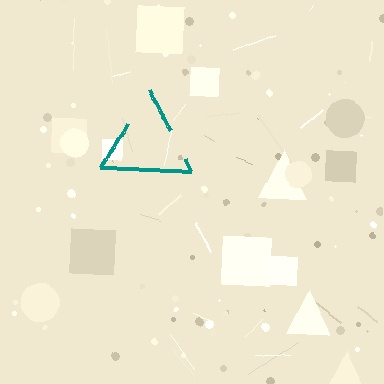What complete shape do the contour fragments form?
The contour fragments form a triangle.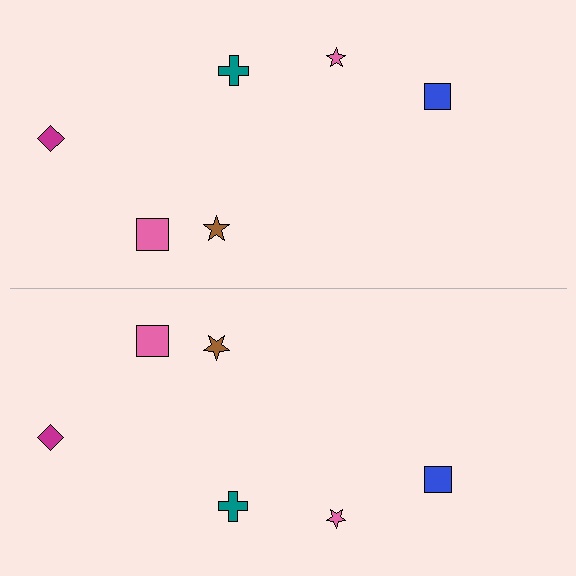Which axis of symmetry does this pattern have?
The pattern has a horizontal axis of symmetry running through the center of the image.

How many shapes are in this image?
There are 12 shapes in this image.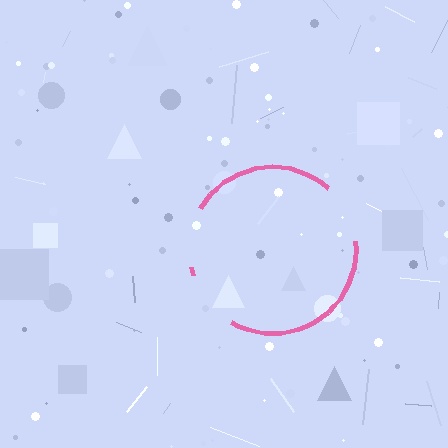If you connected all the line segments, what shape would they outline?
They would outline a circle.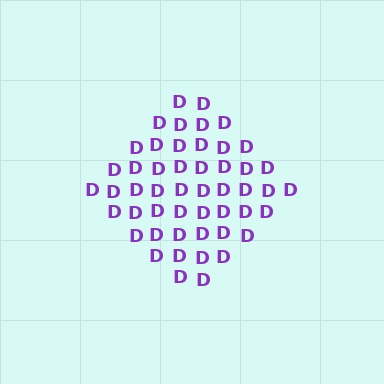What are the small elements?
The small elements are letter D's.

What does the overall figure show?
The overall figure shows a diamond.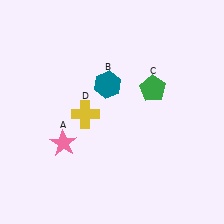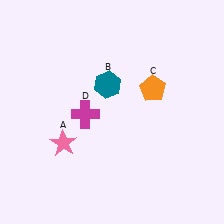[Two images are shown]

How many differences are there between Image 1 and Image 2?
There are 2 differences between the two images.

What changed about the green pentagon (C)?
In Image 1, C is green. In Image 2, it changed to orange.